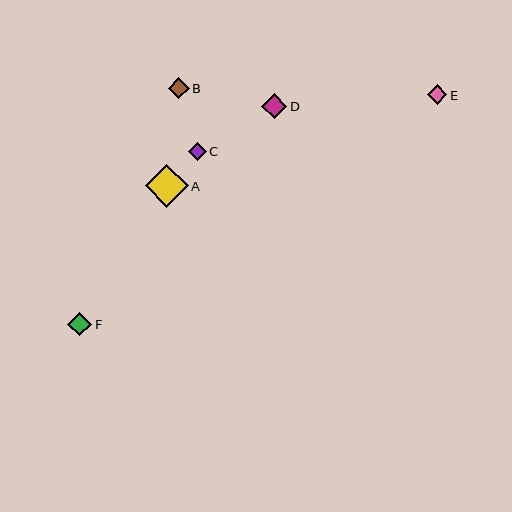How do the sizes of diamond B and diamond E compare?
Diamond B and diamond E are approximately the same size.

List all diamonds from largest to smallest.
From largest to smallest: A, D, F, B, E, C.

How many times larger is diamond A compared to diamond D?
Diamond A is approximately 1.7 times the size of diamond D.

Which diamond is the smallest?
Diamond C is the smallest with a size of approximately 18 pixels.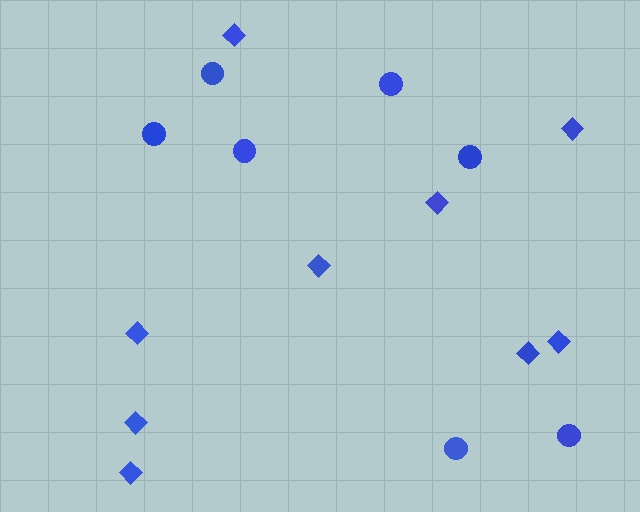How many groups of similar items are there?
There are 2 groups: one group of diamonds (9) and one group of circles (7).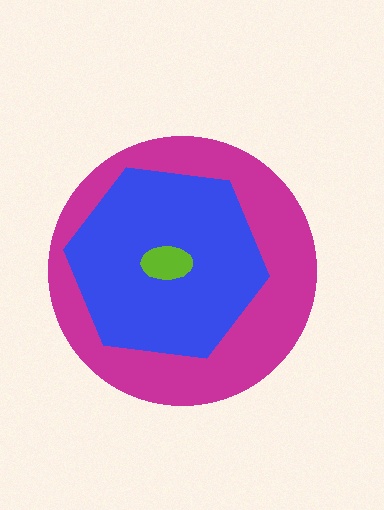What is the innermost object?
The lime ellipse.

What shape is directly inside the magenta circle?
The blue hexagon.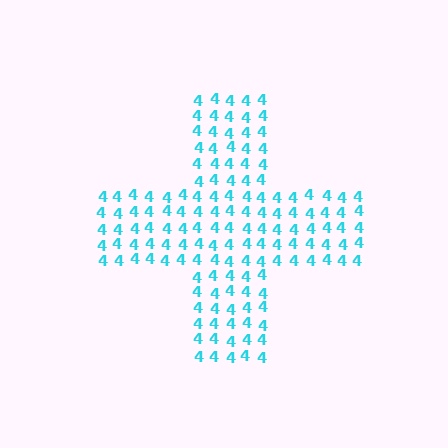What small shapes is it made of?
It is made of small digit 4's.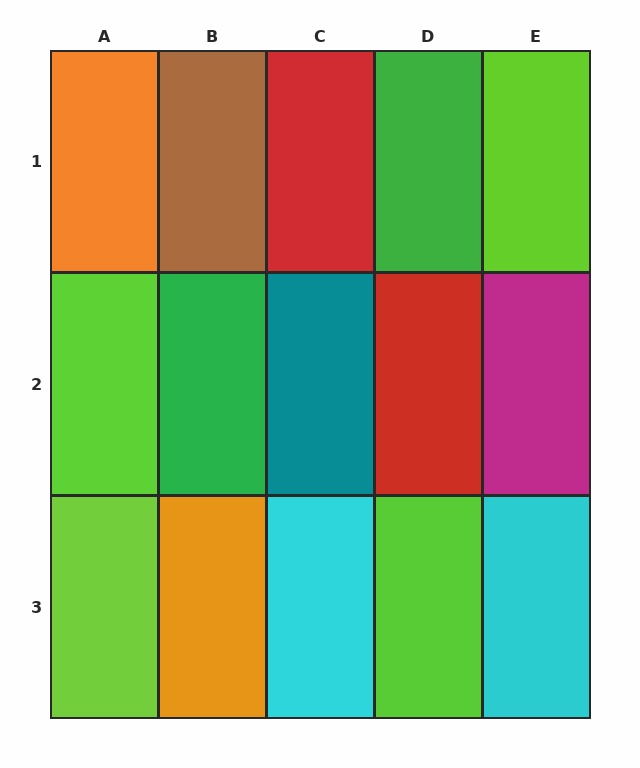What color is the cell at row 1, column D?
Green.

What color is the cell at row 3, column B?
Orange.